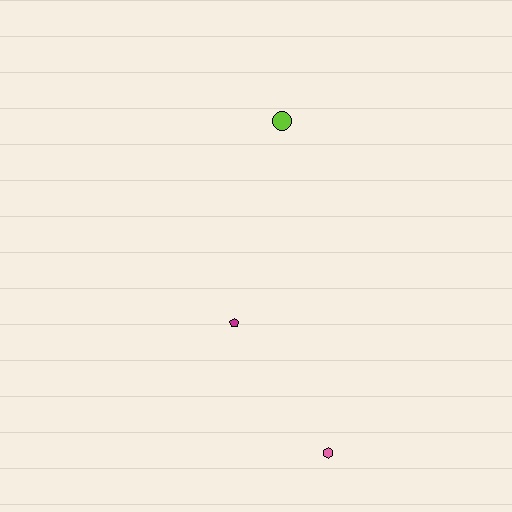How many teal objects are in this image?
There are no teal objects.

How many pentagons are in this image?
There is 1 pentagon.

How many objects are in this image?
There are 3 objects.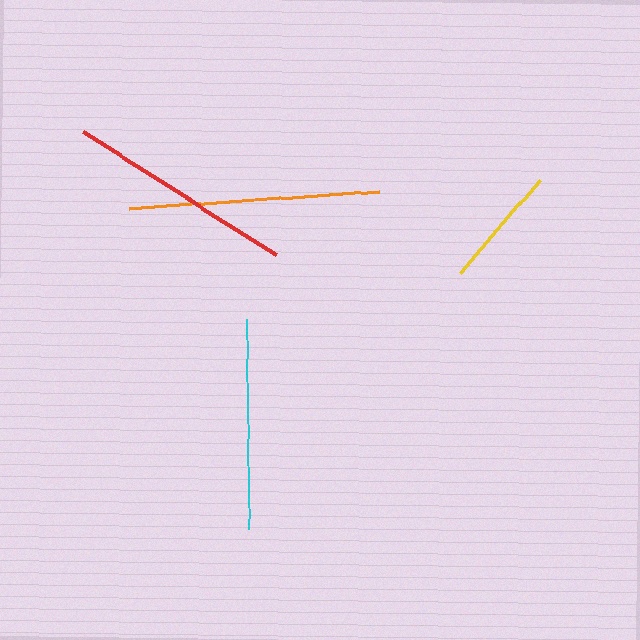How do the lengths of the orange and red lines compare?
The orange and red lines are approximately the same length.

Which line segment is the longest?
The orange line is the longest at approximately 249 pixels.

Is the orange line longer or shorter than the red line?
The orange line is longer than the red line.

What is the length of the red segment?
The red segment is approximately 229 pixels long.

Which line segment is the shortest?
The yellow line is the shortest at approximately 123 pixels.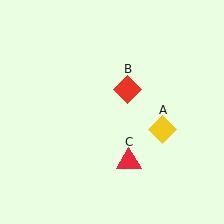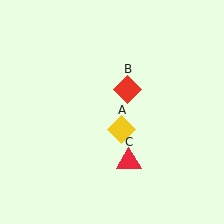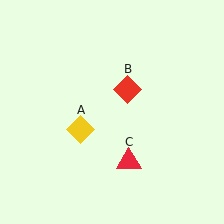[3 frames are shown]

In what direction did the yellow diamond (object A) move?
The yellow diamond (object A) moved left.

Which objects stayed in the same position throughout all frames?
Red diamond (object B) and red triangle (object C) remained stationary.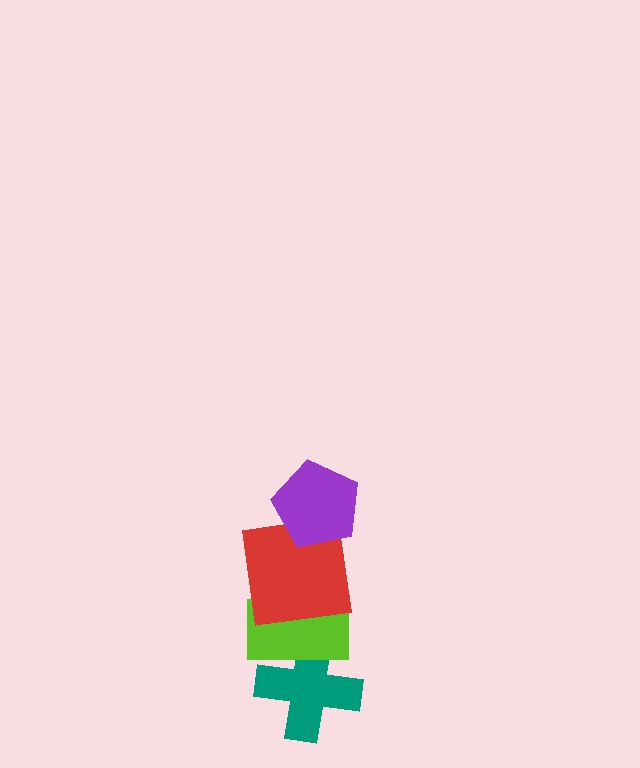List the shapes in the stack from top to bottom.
From top to bottom: the purple pentagon, the red square, the lime rectangle, the teal cross.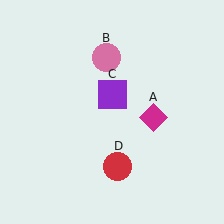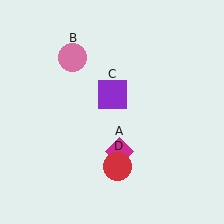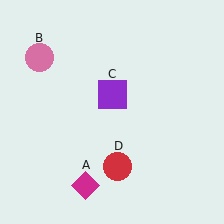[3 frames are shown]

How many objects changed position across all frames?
2 objects changed position: magenta diamond (object A), pink circle (object B).